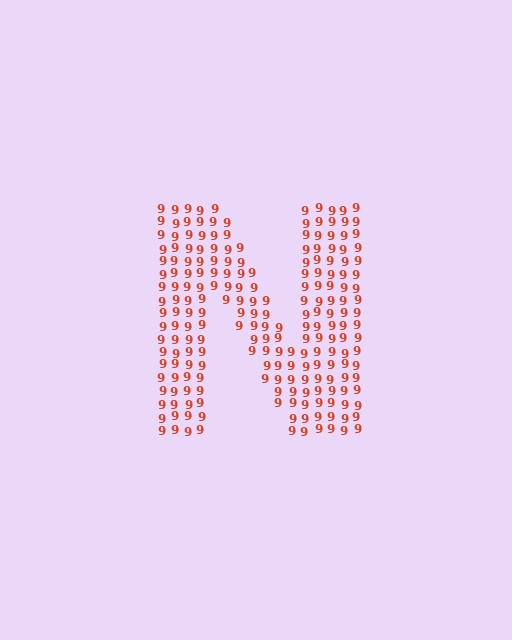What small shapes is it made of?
It is made of small digit 9's.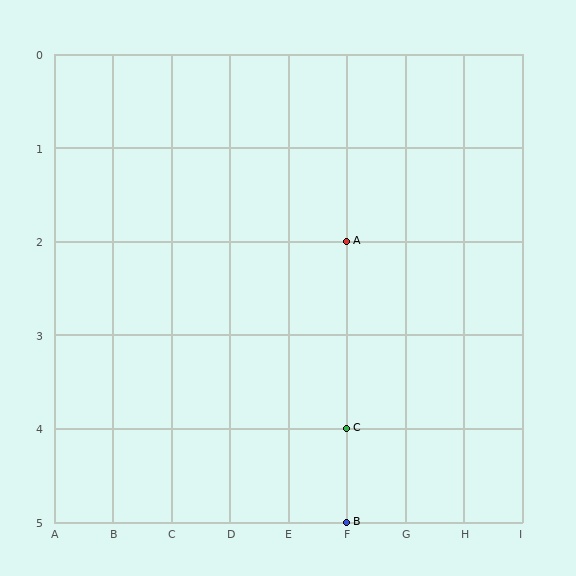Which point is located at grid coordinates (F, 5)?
Point B is at (F, 5).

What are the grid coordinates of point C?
Point C is at grid coordinates (F, 4).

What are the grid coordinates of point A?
Point A is at grid coordinates (F, 2).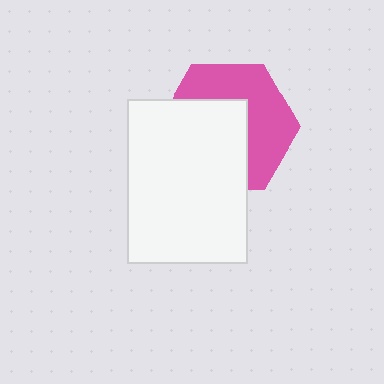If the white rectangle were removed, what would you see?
You would see the complete pink hexagon.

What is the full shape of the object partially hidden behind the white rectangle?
The partially hidden object is a pink hexagon.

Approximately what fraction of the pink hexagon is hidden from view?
Roughly 50% of the pink hexagon is hidden behind the white rectangle.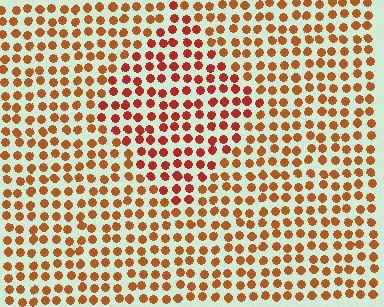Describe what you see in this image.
The image is filled with small brown elements in a uniform arrangement. A diamond-shaped region is visible where the elements are tinted to a slightly different hue, forming a subtle color boundary.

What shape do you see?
I see a diamond.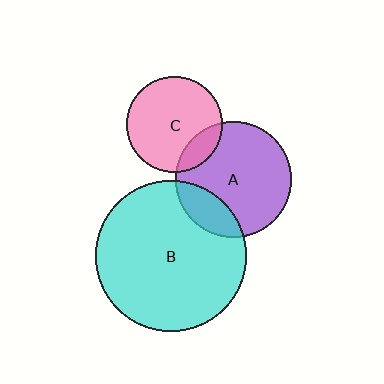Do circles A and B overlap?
Yes.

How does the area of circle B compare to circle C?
Approximately 2.5 times.